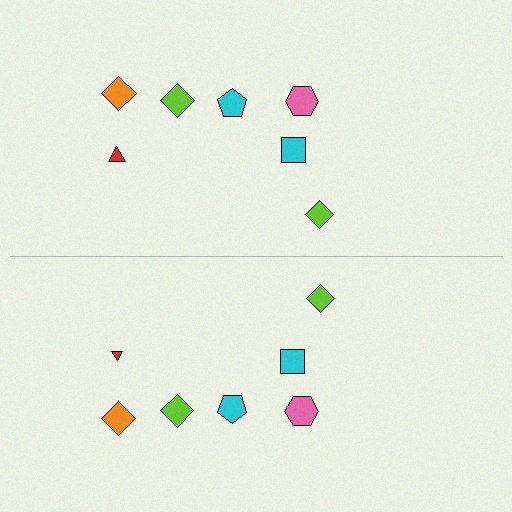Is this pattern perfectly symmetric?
No, the pattern is not perfectly symmetric. The red triangle on the bottom side has a different size than its mirror counterpart.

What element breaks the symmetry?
The red triangle on the bottom side has a different size than its mirror counterpart.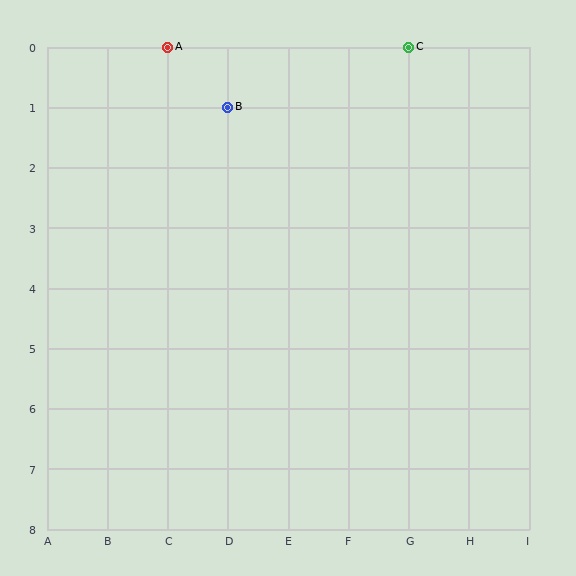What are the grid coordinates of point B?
Point B is at grid coordinates (D, 1).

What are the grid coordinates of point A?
Point A is at grid coordinates (C, 0).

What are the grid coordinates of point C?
Point C is at grid coordinates (G, 0).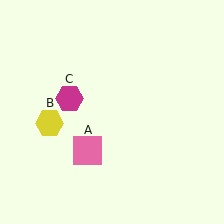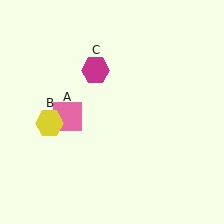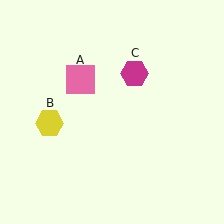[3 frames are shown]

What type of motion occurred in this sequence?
The pink square (object A), magenta hexagon (object C) rotated clockwise around the center of the scene.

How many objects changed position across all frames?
2 objects changed position: pink square (object A), magenta hexagon (object C).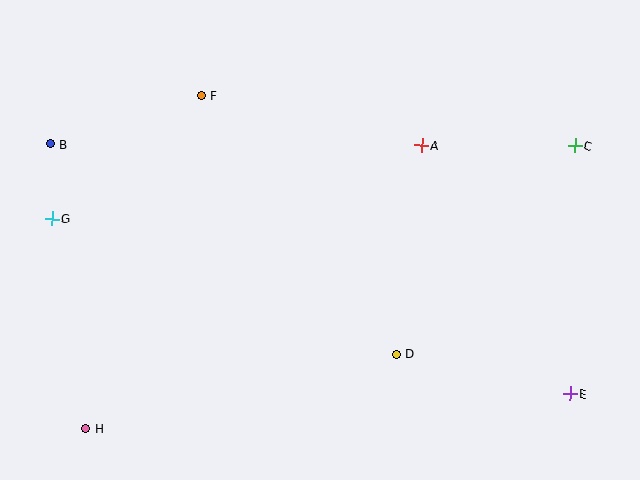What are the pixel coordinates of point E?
Point E is at (570, 394).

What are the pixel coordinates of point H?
Point H is at (86, 428).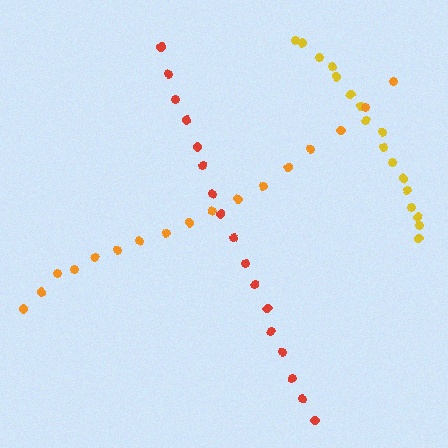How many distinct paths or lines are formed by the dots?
There are 3 distinct paths.